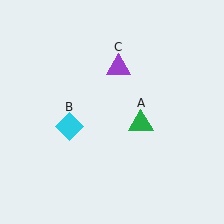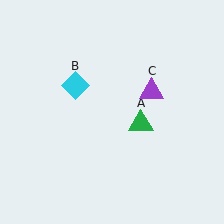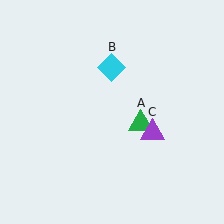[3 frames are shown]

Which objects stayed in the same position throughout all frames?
Green triangle (object A) remained stationary.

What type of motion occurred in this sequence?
The cyan diamond (object B), purple triangle (object C) rotated clockwise around the center of the scene.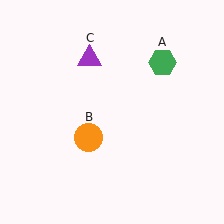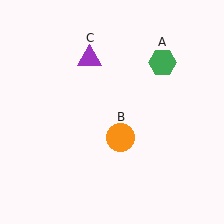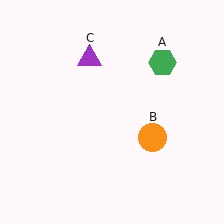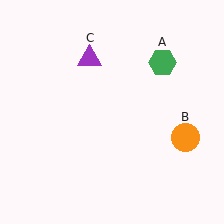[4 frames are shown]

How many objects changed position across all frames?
1 object changed position: orange circle (object B).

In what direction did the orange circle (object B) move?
The orange circle (object B) moved right.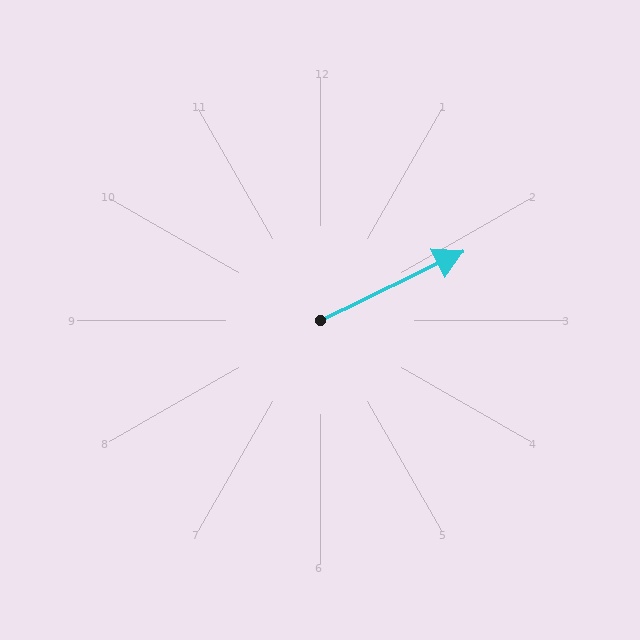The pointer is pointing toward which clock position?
Roughly 2 o'clock.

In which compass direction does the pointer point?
Northeast.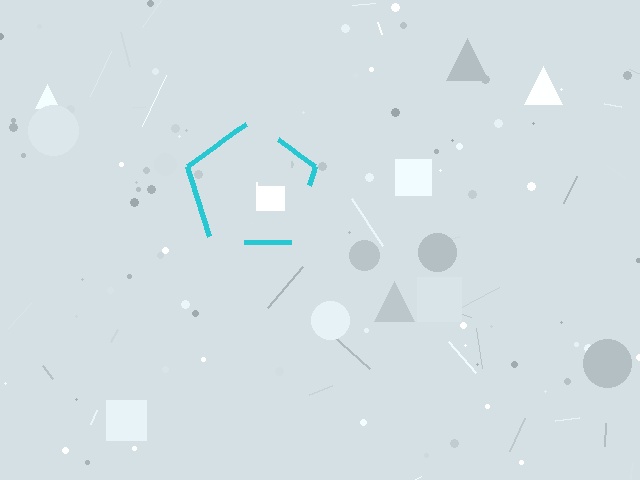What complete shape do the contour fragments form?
The contour fragments form a pentagon.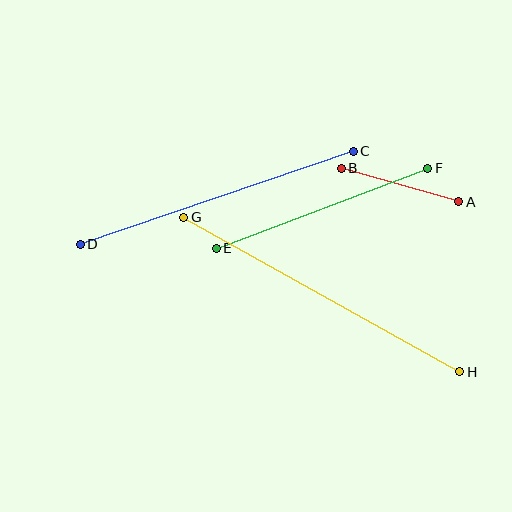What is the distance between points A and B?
The distance is approximately 122 pixels.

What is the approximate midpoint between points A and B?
The midpoint is at approximately (400, 185) pixels.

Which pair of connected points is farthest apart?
Points G and H are farthest apart.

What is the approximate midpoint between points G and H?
The midpoint is at approximately (322, 295) pixels.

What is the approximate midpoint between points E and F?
The midpoint is at approximately (322, 208) pixels.